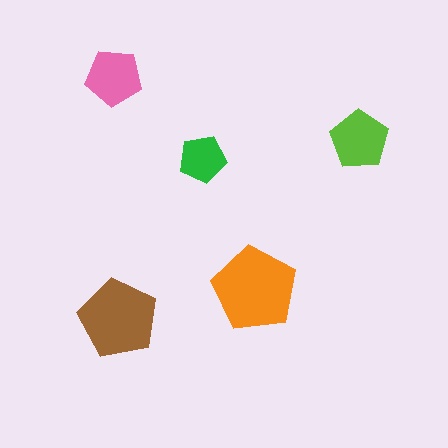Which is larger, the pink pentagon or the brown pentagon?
The brown one.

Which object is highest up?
The pink pentagon is topmost.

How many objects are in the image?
There are 5 objects in the image.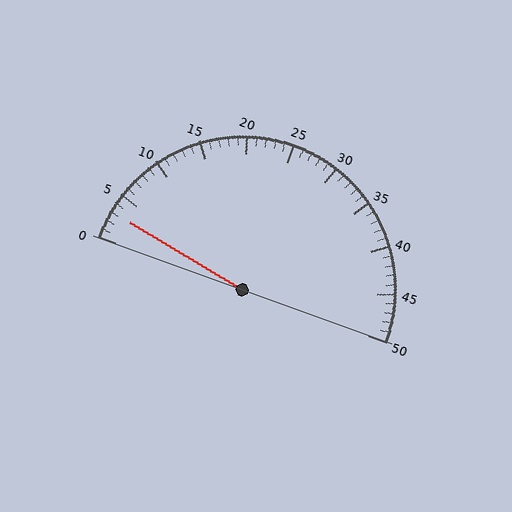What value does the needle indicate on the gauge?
The needle indicates approximately 3.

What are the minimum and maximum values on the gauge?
The gauge ranges from 0 to 50.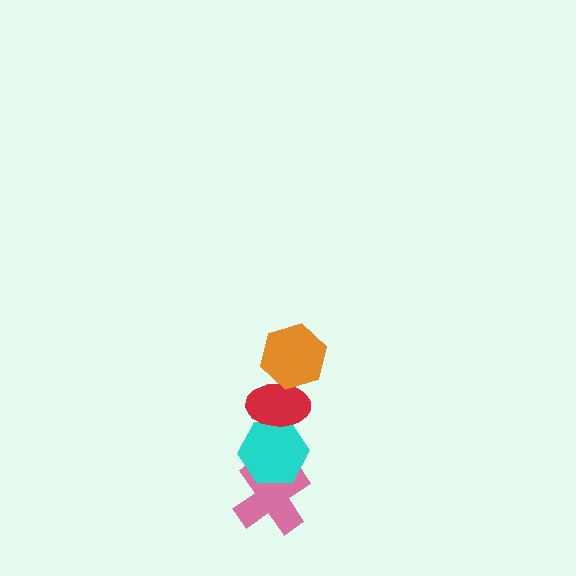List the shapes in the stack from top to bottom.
From top to bottom: the orange hexagon, the red ellipse, the cyan hexagon, the pink cross.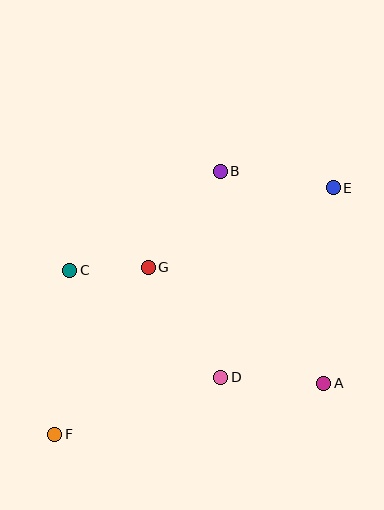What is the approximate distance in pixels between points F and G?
The distance between F and G is approximately 191 pixels.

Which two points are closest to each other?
Points C and G are closest to each other.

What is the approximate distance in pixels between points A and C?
The distance between A and C is approximately 278 pixels.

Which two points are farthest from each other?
Points E and F are farthest from each other.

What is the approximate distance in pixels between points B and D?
The distance between B and D is approximately 206 pixels.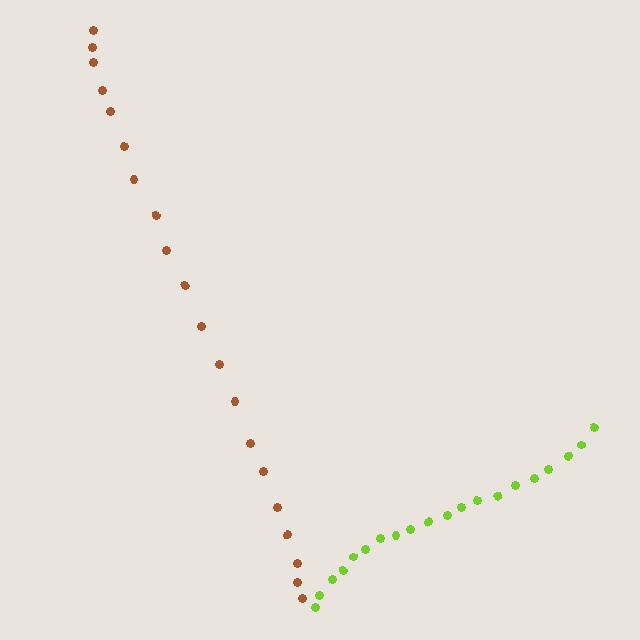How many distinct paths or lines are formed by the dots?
There are 2 distinct paths.